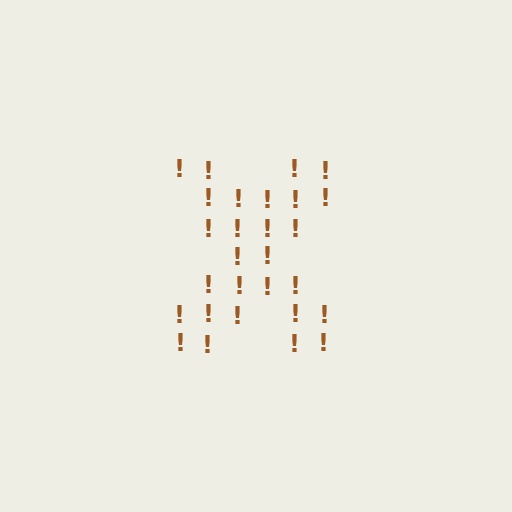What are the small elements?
The small elements are exclamation marks.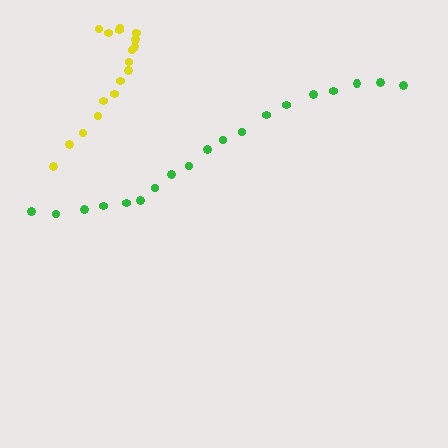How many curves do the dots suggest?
There are 2 distinct paths.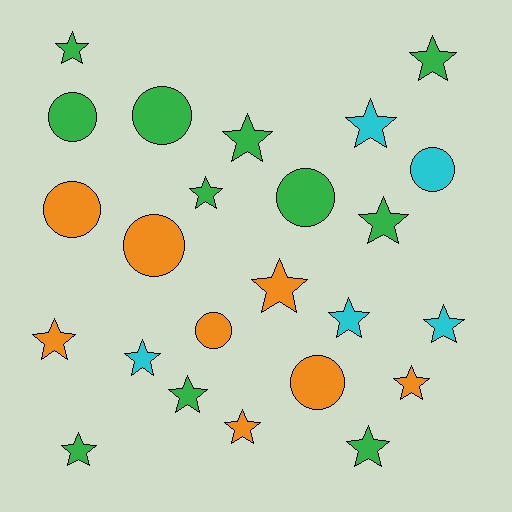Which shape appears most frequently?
Star, with 16 objects.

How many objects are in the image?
There are 24 objects.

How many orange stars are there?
There are 4 orange stars.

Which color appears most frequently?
Green, with 11 objects.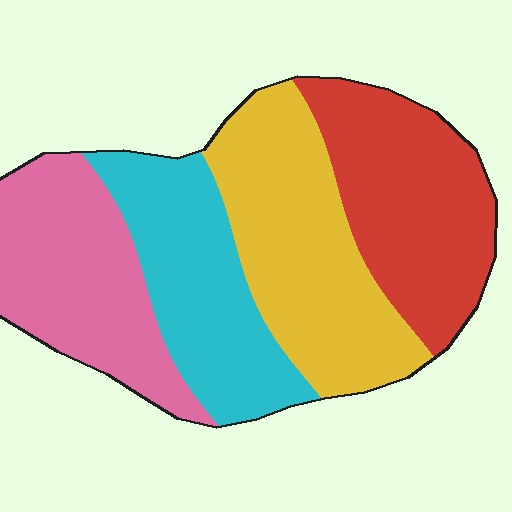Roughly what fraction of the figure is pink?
Pink covers 23% of the figure.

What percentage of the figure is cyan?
Cyan covers roughly 25% of the figure.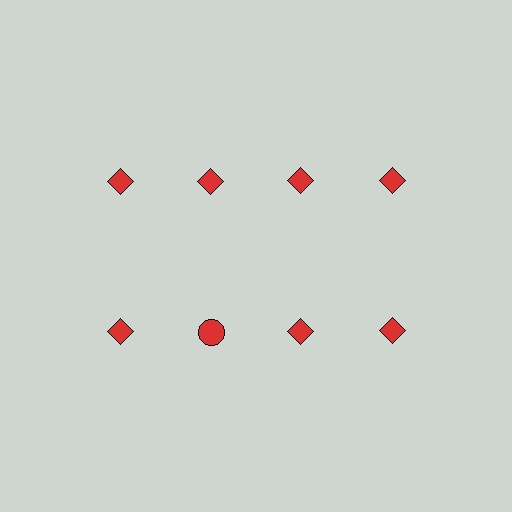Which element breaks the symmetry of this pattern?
The red circle in the second row, second from left column breaks the symmetry. All other shapes are red diamonds.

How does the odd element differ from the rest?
It has a different shape: circle instead of diamond.